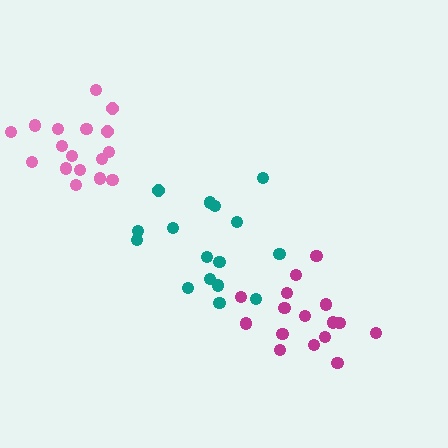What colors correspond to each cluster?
The clusters are colored: pink, teal, magenta.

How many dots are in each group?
Group 1: 17 dots, Group 2: 16 dots, Group 3: 16 dots (49 total).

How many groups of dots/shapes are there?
There are 3 groups.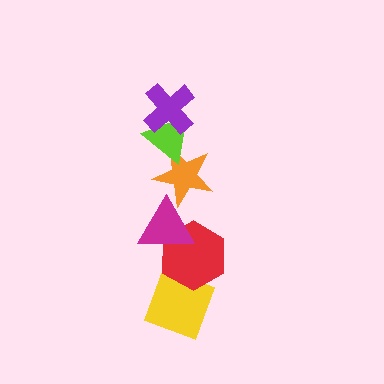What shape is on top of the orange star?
The lime triangle is on top of the orange star.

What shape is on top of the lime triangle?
The purple cross is on top of the lime triangle.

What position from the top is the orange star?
The orange star is 3rd from the top.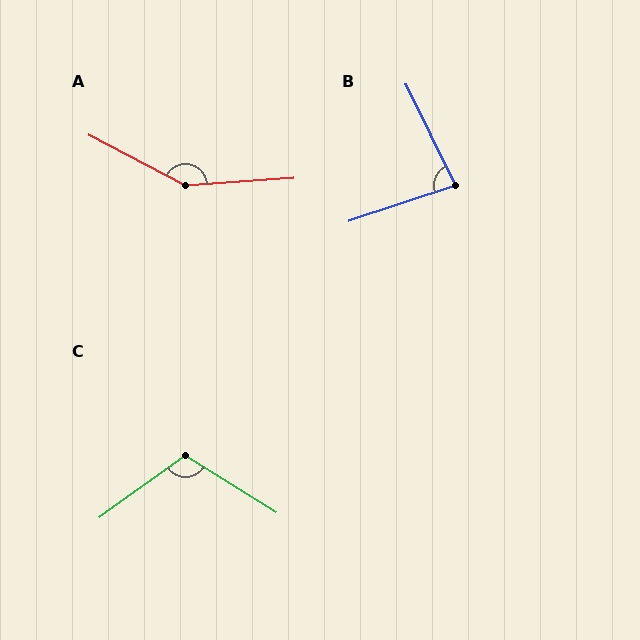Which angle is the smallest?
B, at approximately 82 degrees.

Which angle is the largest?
A, at approximately 148 degrees.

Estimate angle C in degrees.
Approximately 113 degrees.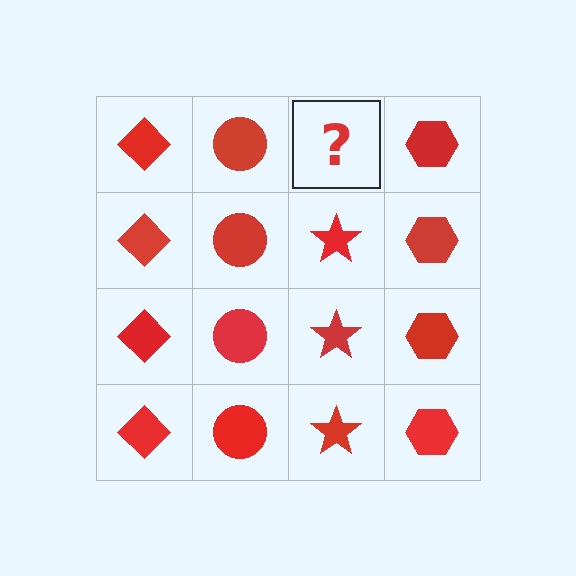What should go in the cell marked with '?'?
The missing cell should contain a red star.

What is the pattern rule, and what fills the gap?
The rule is that each column has a consistent shape. The gap should be filled with a red star.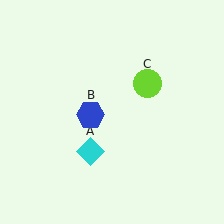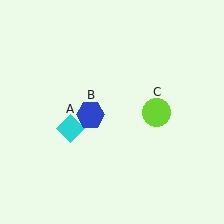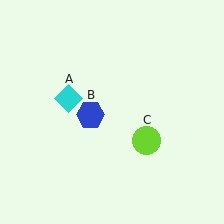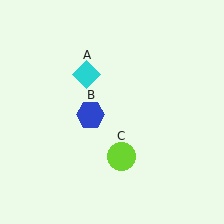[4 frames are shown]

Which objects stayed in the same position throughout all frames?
Blue hexagon (object B) remained stationary.